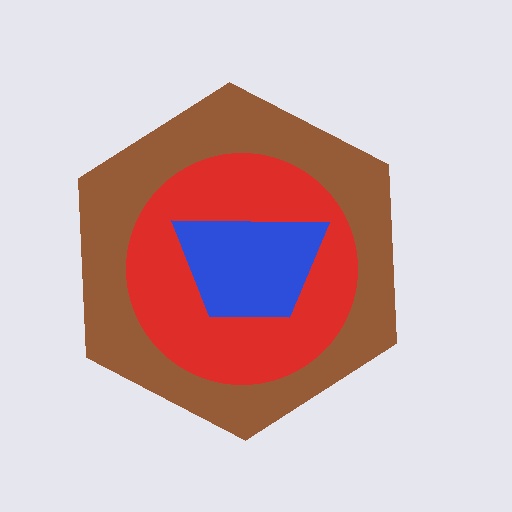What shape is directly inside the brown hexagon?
The red circle.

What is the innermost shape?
The blue trapezoid.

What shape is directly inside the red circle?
The blue trapezoid.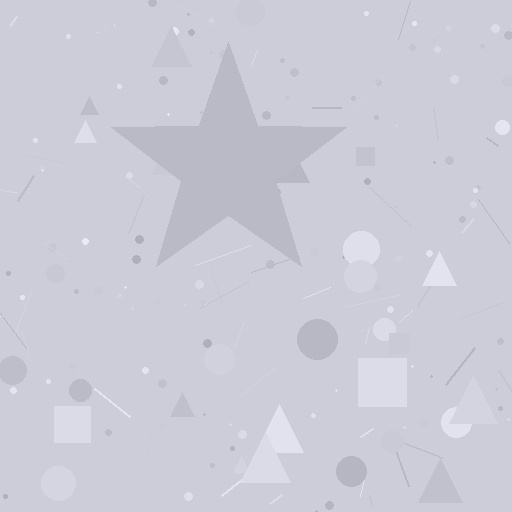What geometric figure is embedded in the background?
A star is embedded in the background.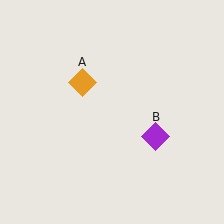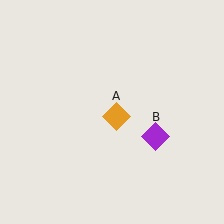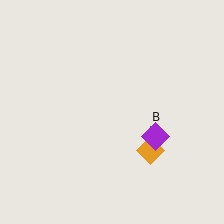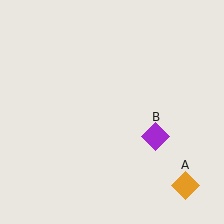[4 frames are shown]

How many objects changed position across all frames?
1 object changed position: orange diamond (object A).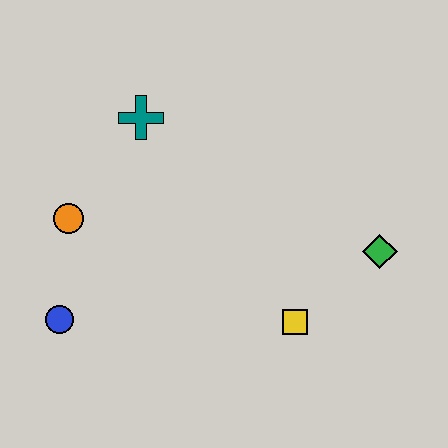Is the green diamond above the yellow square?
Yes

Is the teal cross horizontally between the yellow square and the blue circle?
Yes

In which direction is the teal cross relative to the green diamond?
The teal cross is to the left of the green diamond.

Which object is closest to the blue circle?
The orange circle is closest to the blue circle.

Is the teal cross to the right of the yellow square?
No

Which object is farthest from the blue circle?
The green diamond is farthest from the blue circle.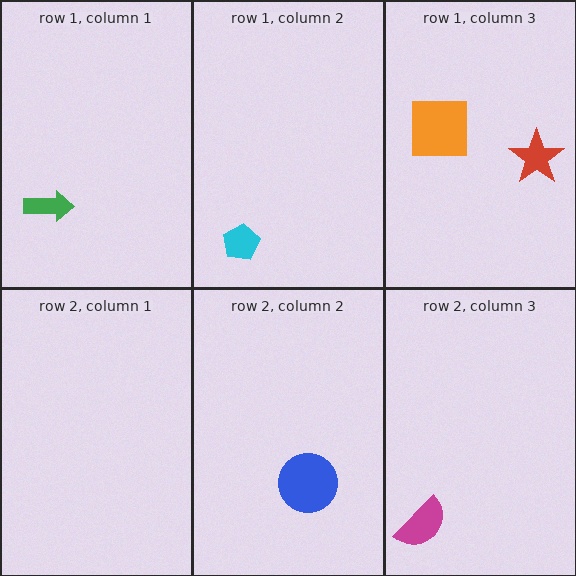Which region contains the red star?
The row 1, column 3 region.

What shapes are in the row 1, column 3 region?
The orange square, the red star.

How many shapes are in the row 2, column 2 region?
1.